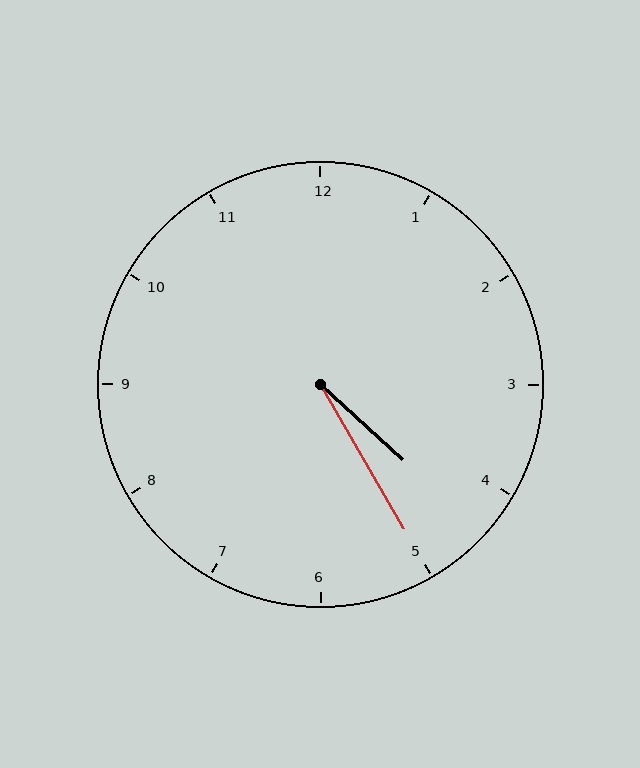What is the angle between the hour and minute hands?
Approximately 18 degrees.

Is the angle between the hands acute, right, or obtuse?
It is acute.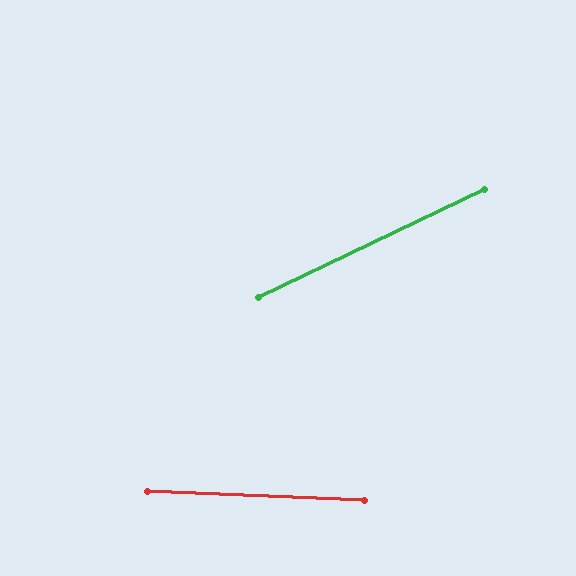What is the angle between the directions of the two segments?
Approximately 28 degrees.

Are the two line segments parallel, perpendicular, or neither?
Neither parallel nor perpendicular — they differ by about 28°.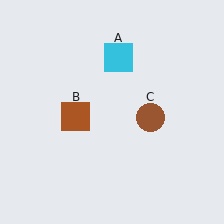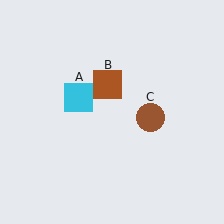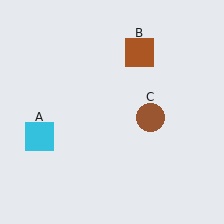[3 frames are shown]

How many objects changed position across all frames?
2 objects changed position: cyan square (object A), brown square (object B).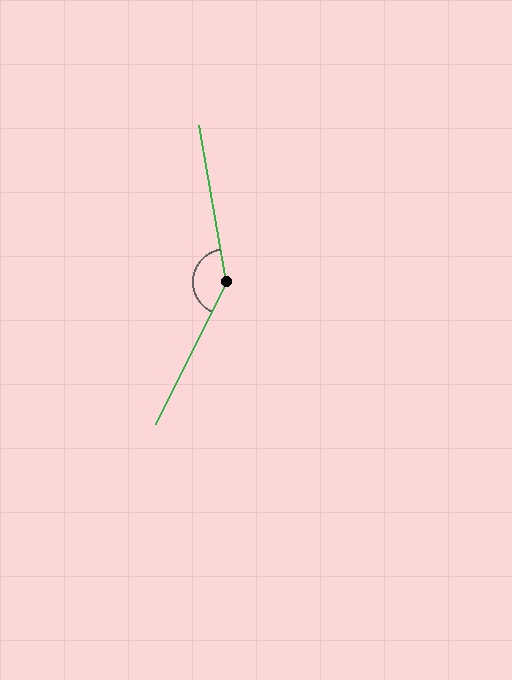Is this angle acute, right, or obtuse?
It is obtuse.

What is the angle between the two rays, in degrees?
Approximately 144 degrees.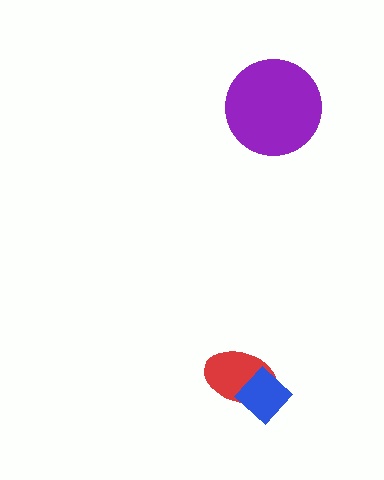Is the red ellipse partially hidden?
Yes, it is partially covered by another shape.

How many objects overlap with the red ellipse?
1 object overlaps with the red ellipse.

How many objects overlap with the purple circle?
0 objects overlap with the purple circle.